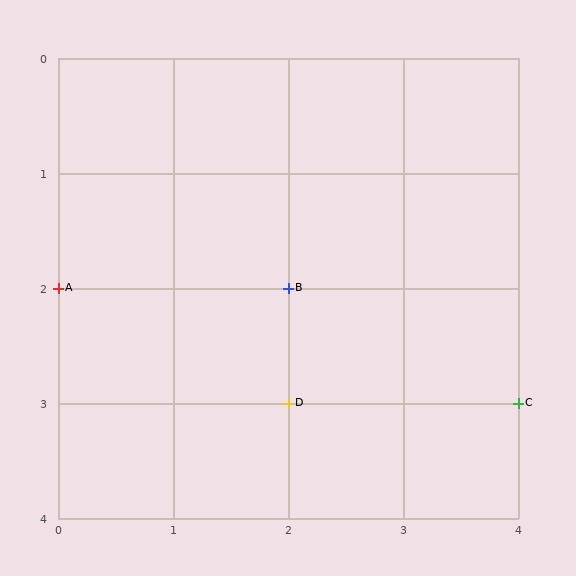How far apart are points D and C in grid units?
Points D and C are 2 columns apart.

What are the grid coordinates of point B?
Point B is at grid coordinates (2, 2).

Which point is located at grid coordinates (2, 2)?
Point B is at (2, 2).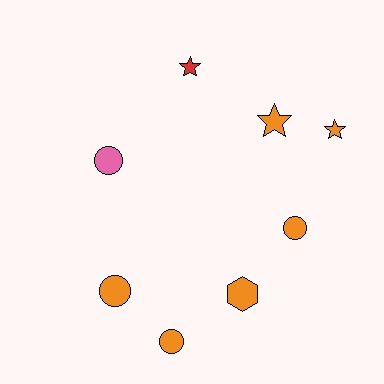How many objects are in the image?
There are 8 objects.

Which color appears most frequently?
Orange, with 6 objects.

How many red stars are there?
There is 1 red star.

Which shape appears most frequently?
Circle, with 4 objects.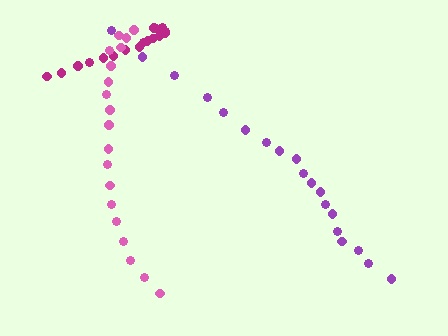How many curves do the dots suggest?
There are 3 distinct paths.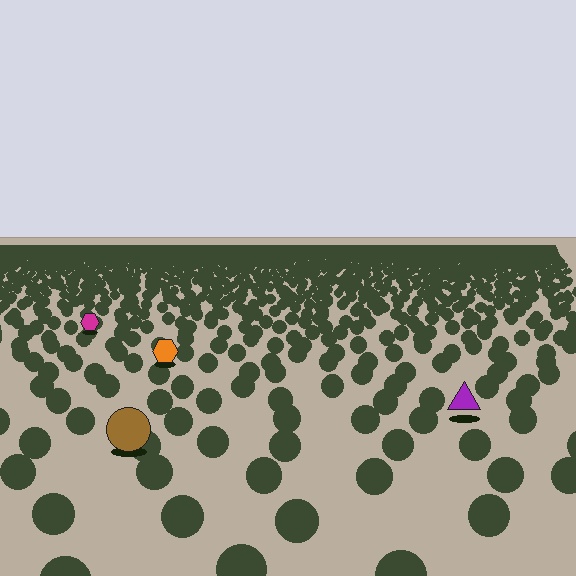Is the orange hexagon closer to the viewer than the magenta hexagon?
Yes. The orange hexagon is closer — you can tell from the texture gradient: the ground texture is coarser near it.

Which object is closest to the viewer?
The brown circle is closest. The texture marks near it are larger and more spread out.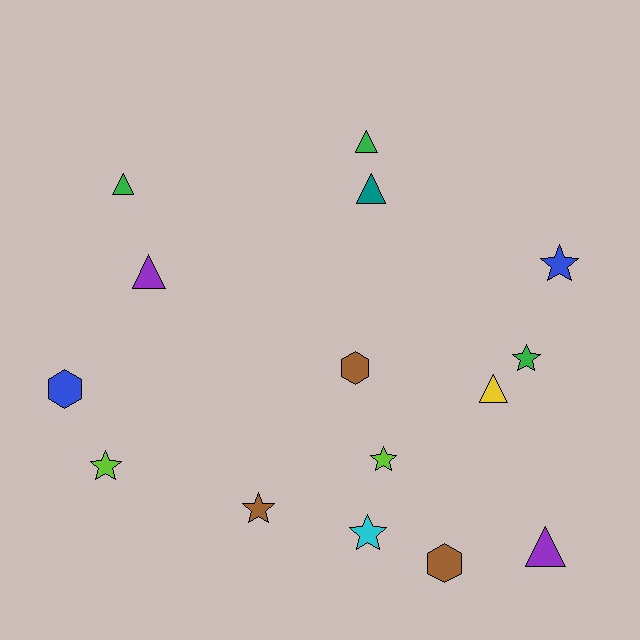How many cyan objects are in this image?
There is 1 cyan object.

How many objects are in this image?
There are 15 objects.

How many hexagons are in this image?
There are 3 hexagons.